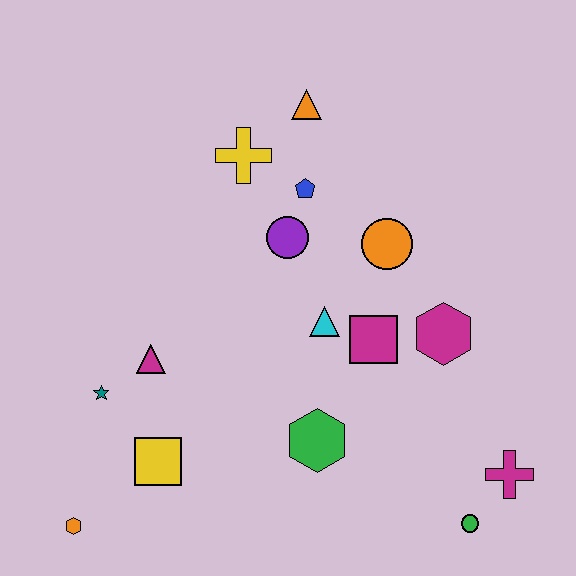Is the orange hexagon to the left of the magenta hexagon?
Yes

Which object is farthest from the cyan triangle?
The orange hexagon is farthest from the cyan triangle.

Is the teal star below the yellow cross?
Yes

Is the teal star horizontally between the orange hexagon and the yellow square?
Yes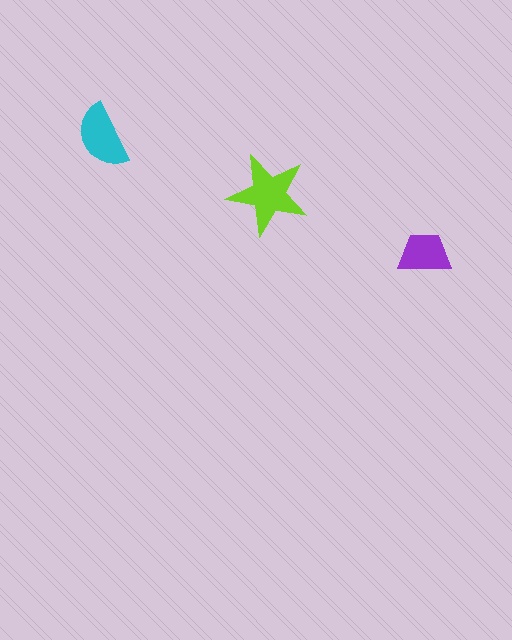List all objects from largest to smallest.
The lime star, the cyan semicircle, the purple trapezoid.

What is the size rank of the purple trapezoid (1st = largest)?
3rd.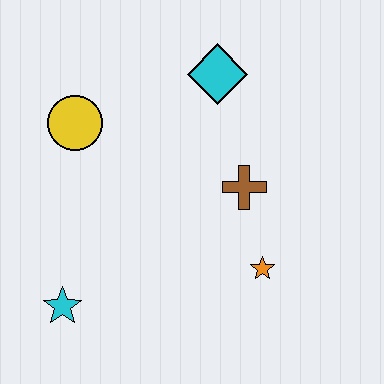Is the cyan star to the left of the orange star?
Yes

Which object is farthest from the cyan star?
The cyan diamond is farthest from the cyan star.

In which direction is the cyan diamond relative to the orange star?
The cyan diamond is above the orange star.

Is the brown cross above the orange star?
Yes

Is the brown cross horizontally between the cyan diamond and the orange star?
Yes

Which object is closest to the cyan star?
The yellow circle is closest to the cyan star.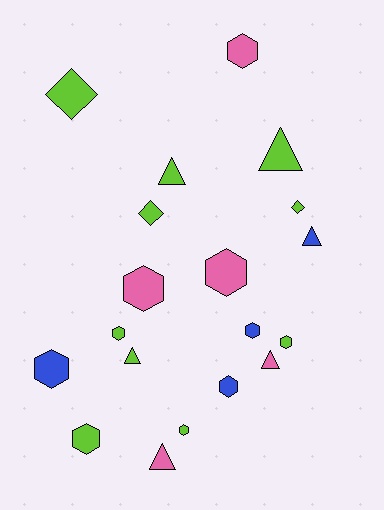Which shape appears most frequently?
Hexagon, with 10 objects.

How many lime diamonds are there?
There are 3 lime diamonds.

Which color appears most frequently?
Lime, with 10 objects.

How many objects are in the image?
There are 19 objects.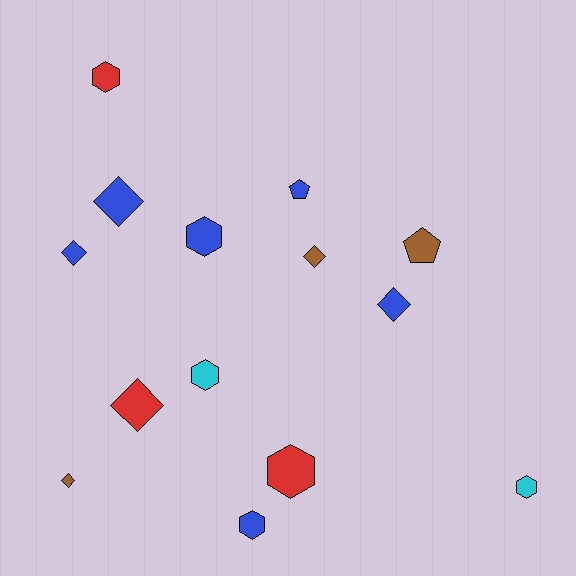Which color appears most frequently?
Blue, with 6 objects.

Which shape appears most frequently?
Diamond, with 6 objects.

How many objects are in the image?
There are 14 objects.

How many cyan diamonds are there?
There are no cyan diamonds.